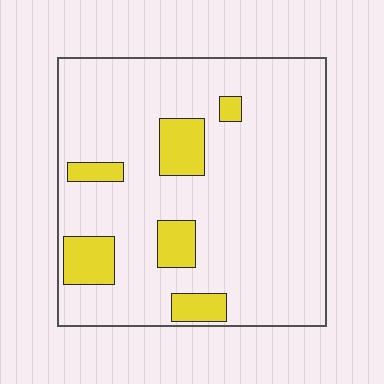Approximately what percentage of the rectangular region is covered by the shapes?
Approximately 15%.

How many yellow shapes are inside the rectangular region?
6.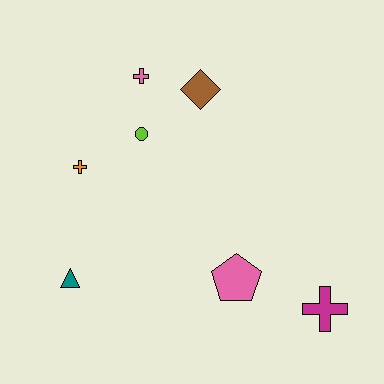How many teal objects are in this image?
There is 1 teal object.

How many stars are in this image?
There are no stars.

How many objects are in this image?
There are 7 objects.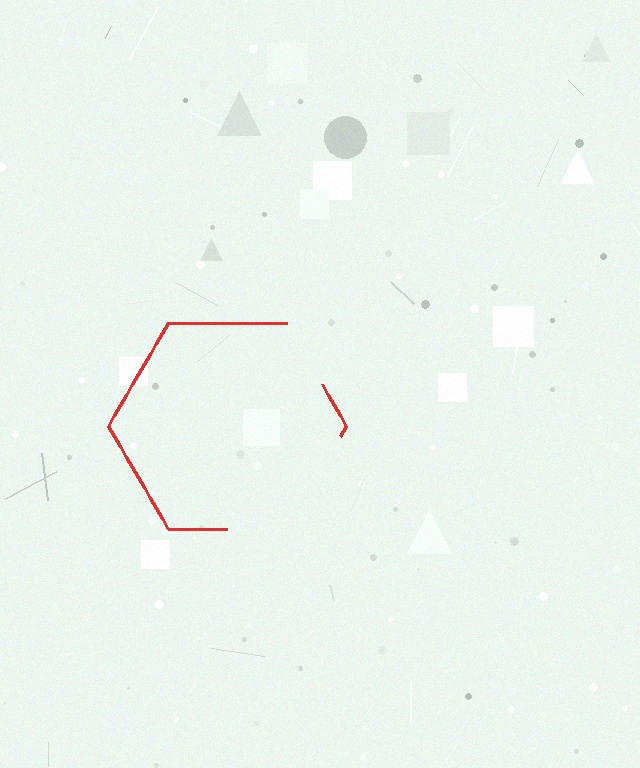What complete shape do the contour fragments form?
The contour fragments form a hexagon.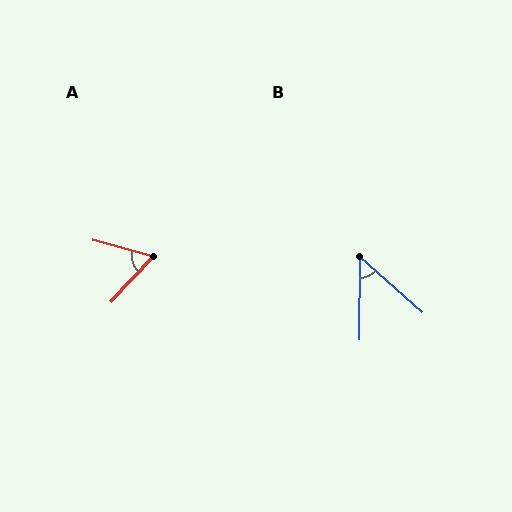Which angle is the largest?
A, at approximately 62 degrees.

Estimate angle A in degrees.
Approximately 62 degrees.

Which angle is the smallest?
B, at approximately 49 degrees.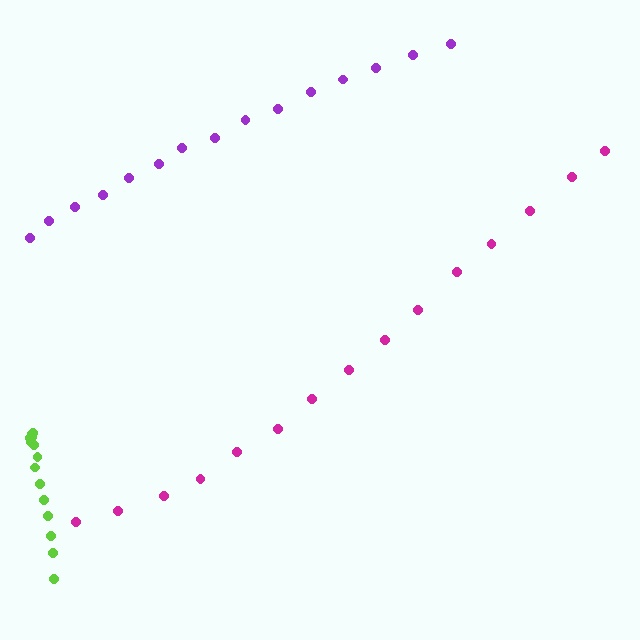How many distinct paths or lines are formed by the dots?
There are 3 distinct paths.